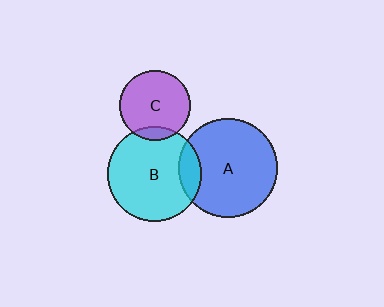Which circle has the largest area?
Circle A (blue).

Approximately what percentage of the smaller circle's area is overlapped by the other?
Approximately 15%.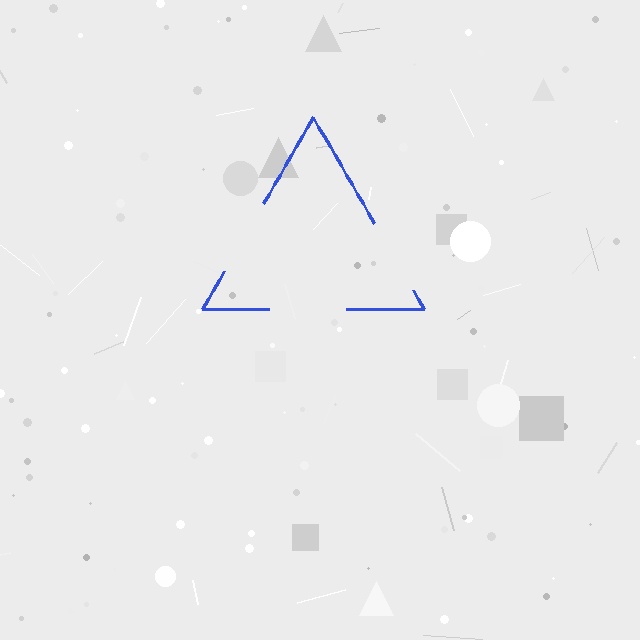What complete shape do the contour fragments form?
The contour fragments form a triangle.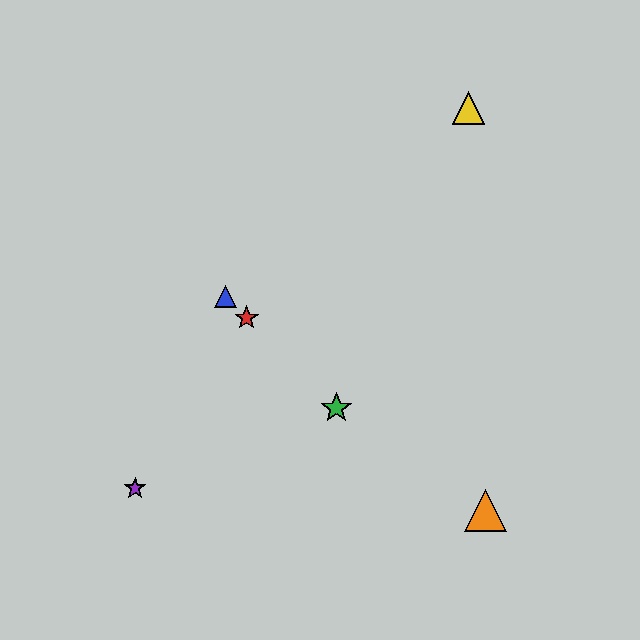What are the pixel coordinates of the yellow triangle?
The yellow triangle is at (468, 108).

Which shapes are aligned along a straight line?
The red star, the blue triangle, the green star are aligned along a straight line.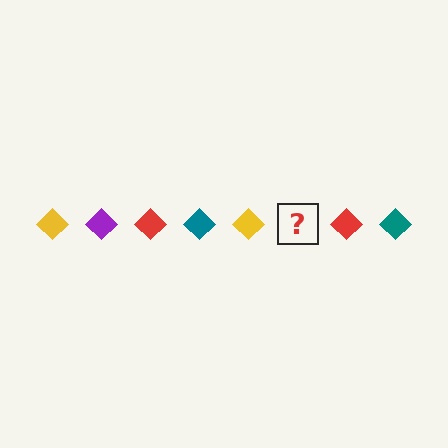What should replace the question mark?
The question mark should be replaced with a purple diamond.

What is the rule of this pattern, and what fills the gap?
The rule is that the pattern cycles through yellow, purple, red, teal diamonds. The gap should be filled with a purple diamond.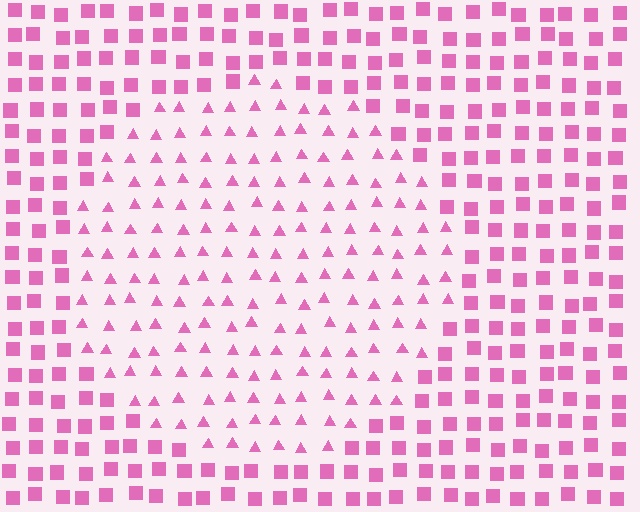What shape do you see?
I see a circle.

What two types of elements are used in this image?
The image uses triangles inside the circle region and squares outside it.